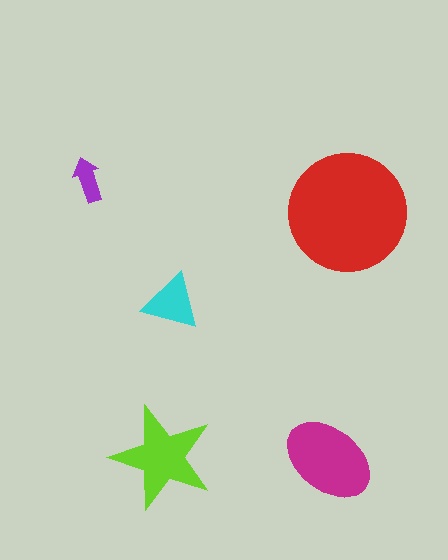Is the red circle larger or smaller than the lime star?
Larger.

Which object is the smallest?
The purple arrow.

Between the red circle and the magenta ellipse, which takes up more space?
The red circle.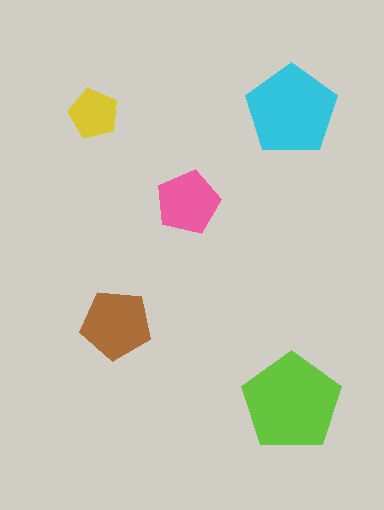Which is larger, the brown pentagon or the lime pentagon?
The lime one.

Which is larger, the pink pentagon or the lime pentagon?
The lime one.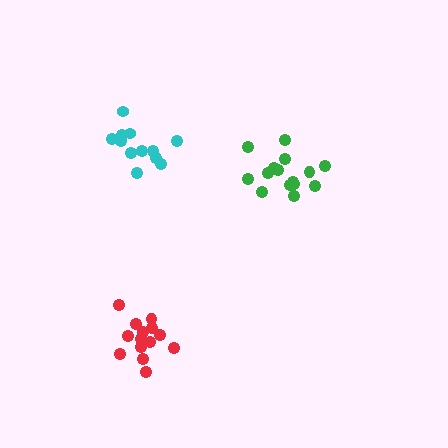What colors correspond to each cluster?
The clusters are colored: green, cyan, red.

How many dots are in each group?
Group 1: 15 dots, Group 2: 12 dots, Group 3: 14 dots (41 total).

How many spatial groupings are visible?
There are 3 spatial groupings.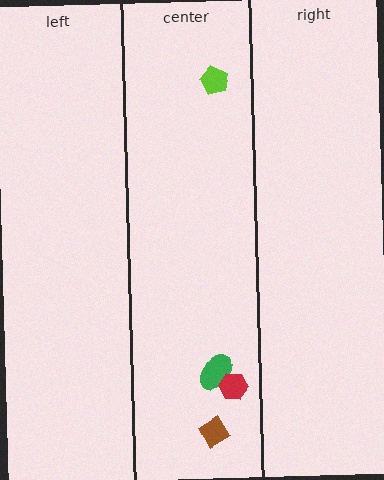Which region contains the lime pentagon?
The center region.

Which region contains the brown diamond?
The center region.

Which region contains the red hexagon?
The center region.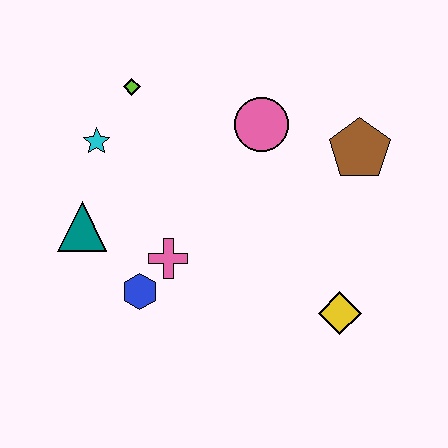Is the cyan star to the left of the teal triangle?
No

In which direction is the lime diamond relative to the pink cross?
The lime diamond is above the pink cross.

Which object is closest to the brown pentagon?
The pink circle is closest to the brown pentagon.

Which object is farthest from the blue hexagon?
The brown pentagon is farthest from the blue hexagon.